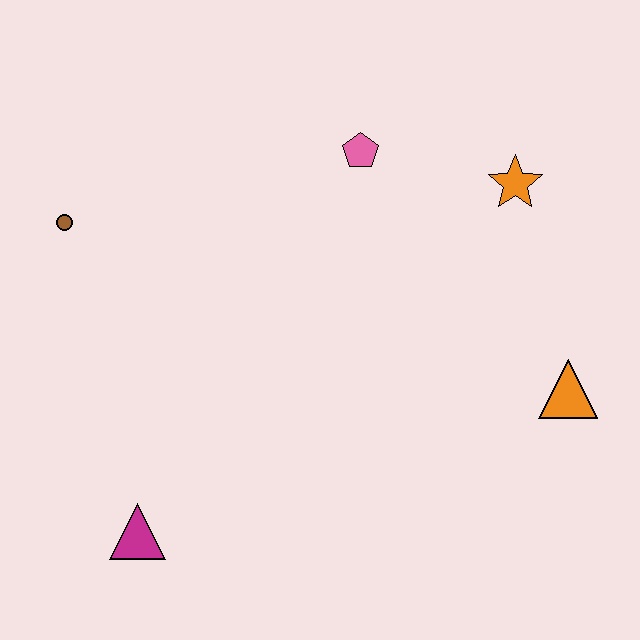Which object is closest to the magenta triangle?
The brown circle is closest to the magenta triangle.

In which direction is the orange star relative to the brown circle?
The orange star is to the right of the brown circle.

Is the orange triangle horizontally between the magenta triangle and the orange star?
No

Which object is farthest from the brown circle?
The orange triangle is farthest from the brown circle.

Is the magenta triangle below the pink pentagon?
Yes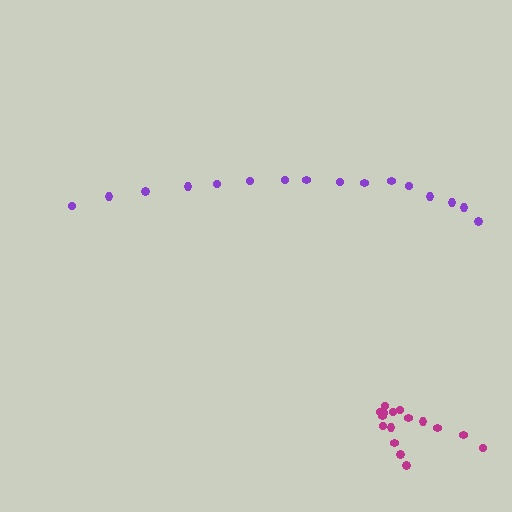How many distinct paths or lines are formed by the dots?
There are 2 distinct paths.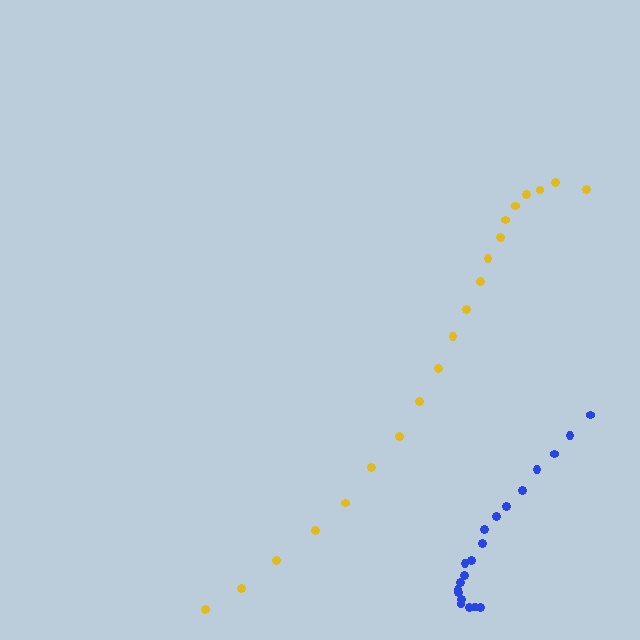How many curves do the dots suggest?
There are 2 distinct paths.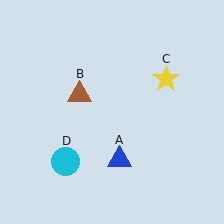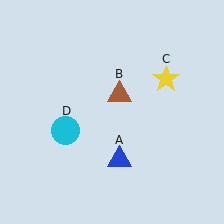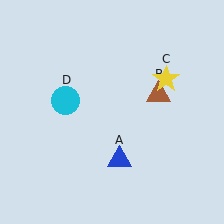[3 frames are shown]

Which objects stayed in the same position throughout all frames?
Blue triangle (object A) and yellow star (object C) remained stationary.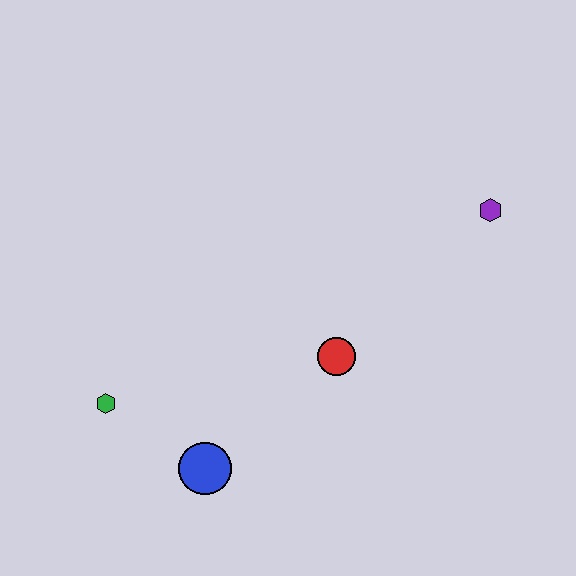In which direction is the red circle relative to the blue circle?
The red circle is to the right of the blue circle.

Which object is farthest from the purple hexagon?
The green hexagon is farthest from the purple hexagon.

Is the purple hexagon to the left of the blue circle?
No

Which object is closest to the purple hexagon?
The red circle is closest to the purple hexagon.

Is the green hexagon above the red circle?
No